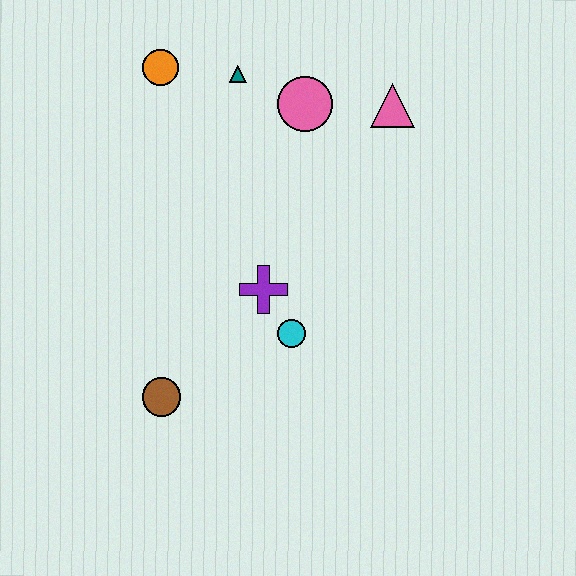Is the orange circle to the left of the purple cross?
Yes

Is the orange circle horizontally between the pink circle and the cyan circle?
No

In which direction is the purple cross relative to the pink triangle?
The purple cross is below the pink triangle.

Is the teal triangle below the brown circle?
No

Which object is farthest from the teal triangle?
The brown circle is farthest from the teal triangle.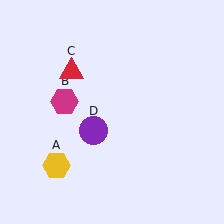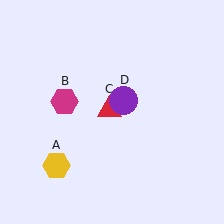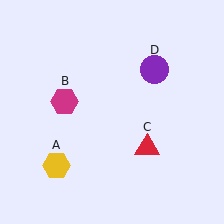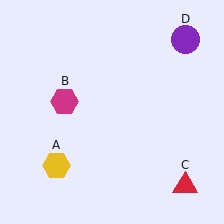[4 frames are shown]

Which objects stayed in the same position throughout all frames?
Yellow hexagon (object A) and magenta hexagon (object B) remained stationary.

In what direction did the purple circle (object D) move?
The purple circle (object D) moved up and to the right.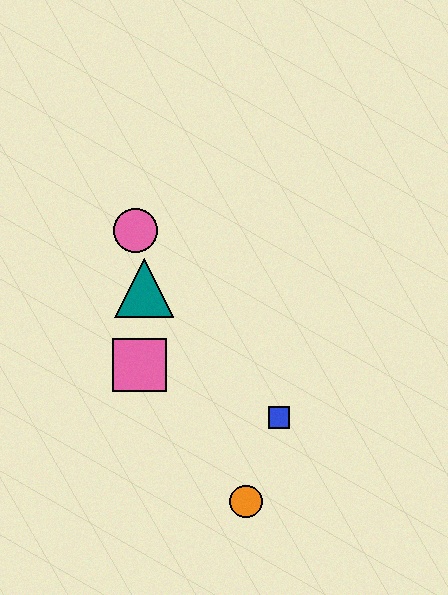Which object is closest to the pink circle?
The teal triangle is closest to the pink circle.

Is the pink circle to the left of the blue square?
Yes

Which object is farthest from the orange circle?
The pink circle is farthest from the orange circle.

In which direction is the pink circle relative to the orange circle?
The pink circle is above the orange circle.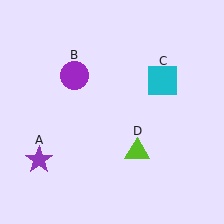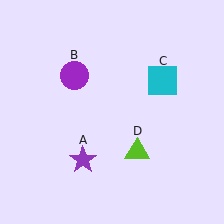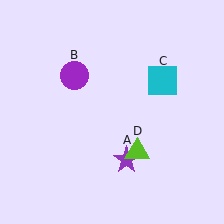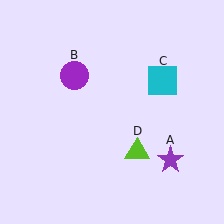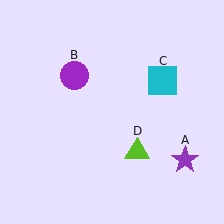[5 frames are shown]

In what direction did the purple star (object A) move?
The purple star (object A) moved right.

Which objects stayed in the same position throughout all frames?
Purple circle (object B) and cyan square (object C) and lime triangle (object D) remained stationary.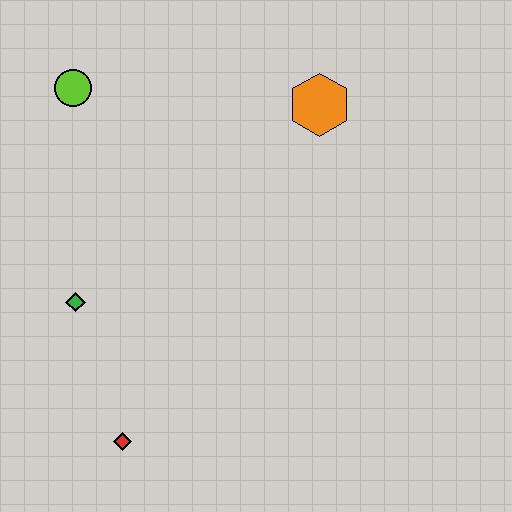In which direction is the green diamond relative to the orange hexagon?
The green diamond is to the left of the orange hexagon.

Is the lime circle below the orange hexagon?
No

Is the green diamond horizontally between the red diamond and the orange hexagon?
No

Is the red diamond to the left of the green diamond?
No